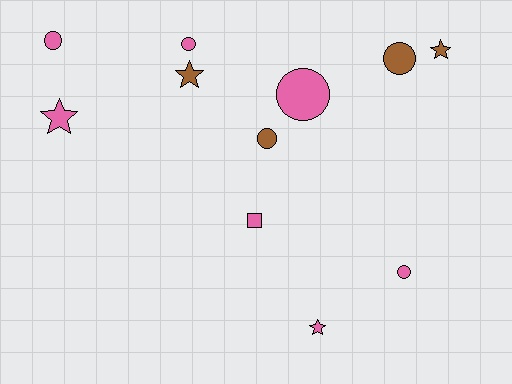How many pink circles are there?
There are 4 pink circles.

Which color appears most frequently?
Pink, with 7 objects.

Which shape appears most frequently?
Circle, with 6 objects.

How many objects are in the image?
There are 11 objects.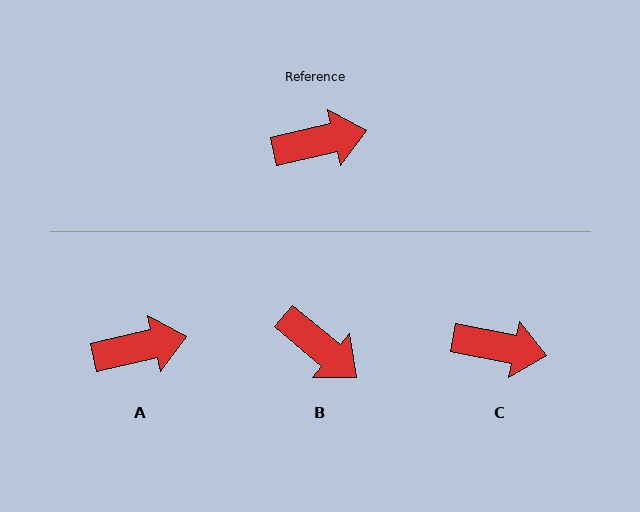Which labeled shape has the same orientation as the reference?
A.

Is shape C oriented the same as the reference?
No, it is off by about 24 degrees.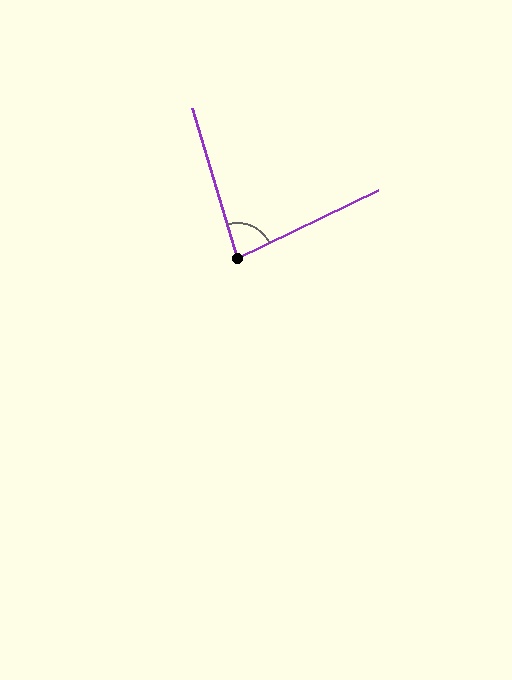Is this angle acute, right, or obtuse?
It is acute.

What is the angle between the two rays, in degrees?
Approximately 81 degrees.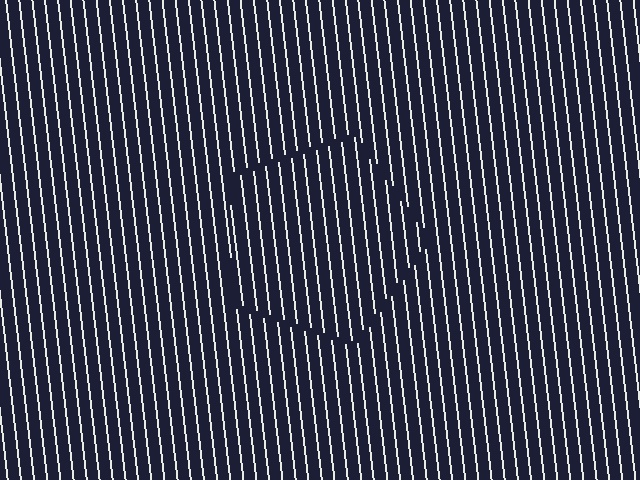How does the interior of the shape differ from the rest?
The interior of the shape contains the same grating, shifted by half a period — the contour is defined by the phase discontinuity where line-ends from the inner and outer gratings abut.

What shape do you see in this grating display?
An illusory pentagon. The interior of the shape contains the same grating, shifted by half a period — the contour is defined by the phase discontinuity where line-ends from the inner and outer gratings abut.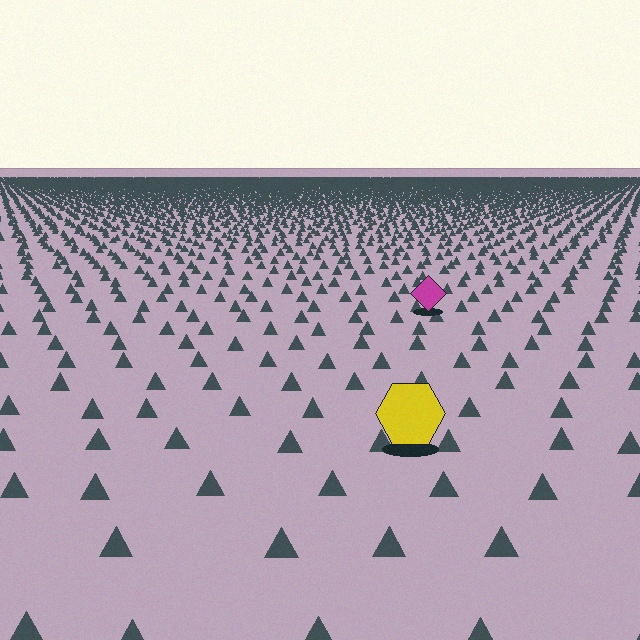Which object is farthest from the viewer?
The magenta diamond is farthest from the viewer. It appears smaller and the ground texture around it is denser.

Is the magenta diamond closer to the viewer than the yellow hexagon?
No. The yellow hexagon is closer — you can tell from the texture gradient: the ground texture is coarser near it.